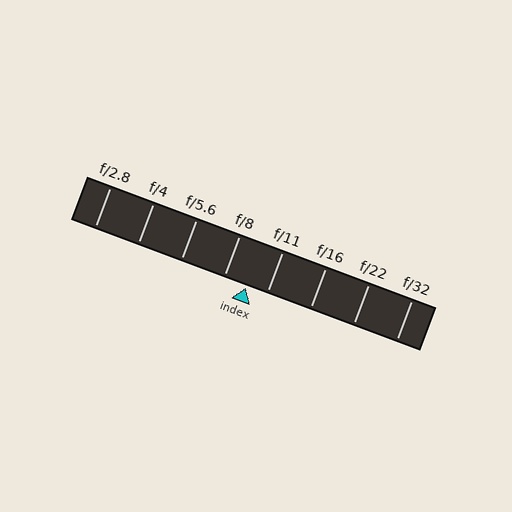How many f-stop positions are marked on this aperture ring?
There are 8 f-stop positions marked.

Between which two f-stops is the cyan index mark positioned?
The index mark is between f/8 and f/11.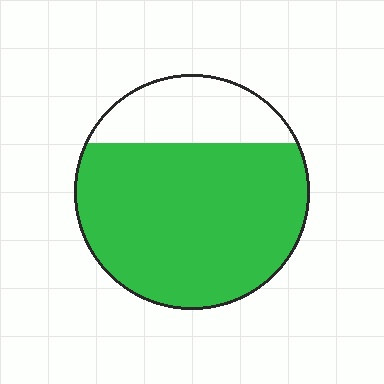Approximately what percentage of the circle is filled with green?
Approximately 75%.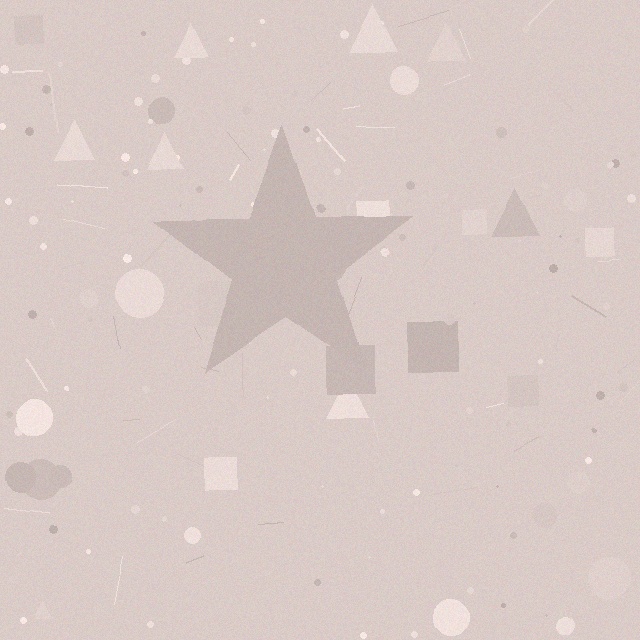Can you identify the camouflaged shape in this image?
The camouflaged shape is a star.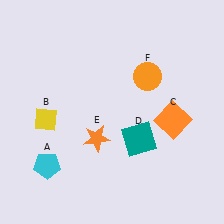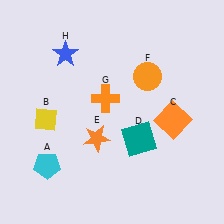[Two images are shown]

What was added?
An orange cross (G), a blue star (H) were added in Image 2.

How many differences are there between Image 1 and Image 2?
There are 2 differences between the two images.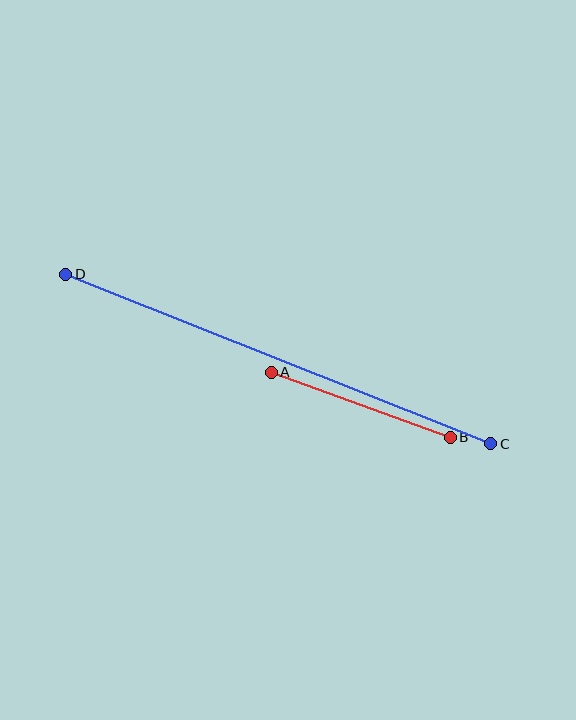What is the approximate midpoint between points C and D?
The midpoint is at approximately (278, 359) pixels.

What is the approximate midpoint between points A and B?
The midpoint is at approximately (361, 405) pixels.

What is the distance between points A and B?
The distance is approximately 190 pixels.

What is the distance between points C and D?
The distance is approximately 458 pixels.